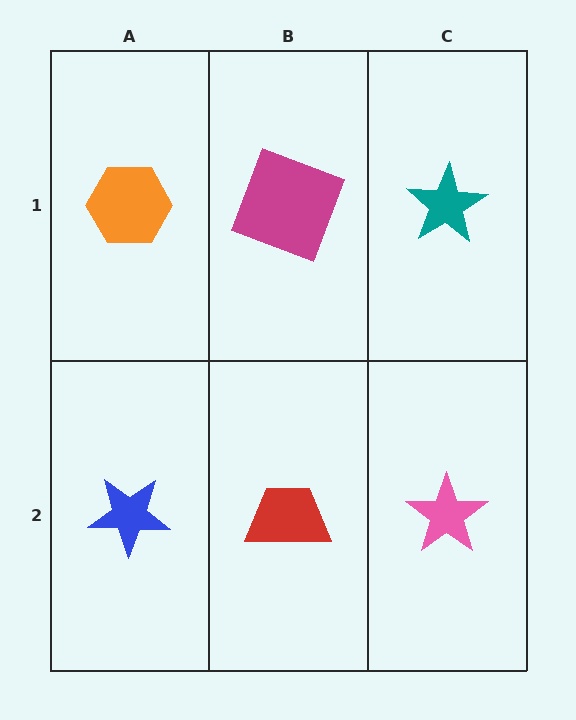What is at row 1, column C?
A teal star.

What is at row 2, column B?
A red trapezoid.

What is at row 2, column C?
A pink star.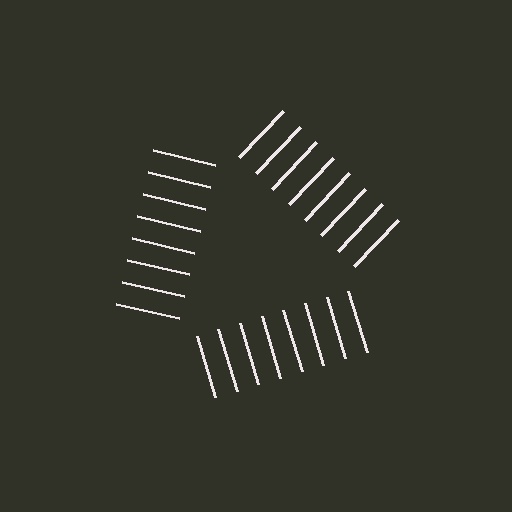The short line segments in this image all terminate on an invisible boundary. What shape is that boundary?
An illusory triangle — the line segments terminate on its edges but no continuous stroke is drawn.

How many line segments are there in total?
24 — 8 along each of the 3 edges.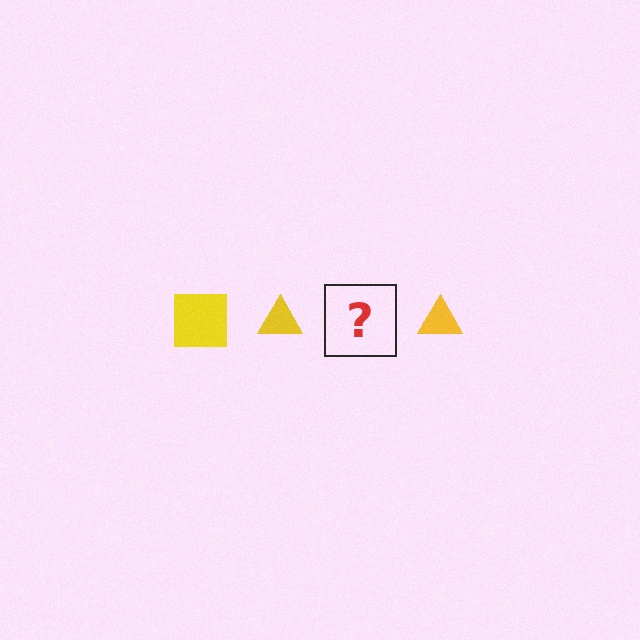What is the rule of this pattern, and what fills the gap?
The rule is that the pattern cycles through square, triangle shapes in yellow. The gap should be filled with a yellow square.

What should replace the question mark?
The question mark should be replaced with a yellow square.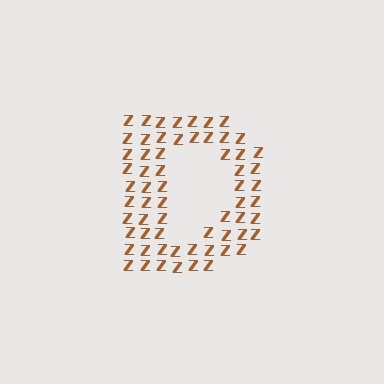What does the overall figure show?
The overall figure shows the letter D.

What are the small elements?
The small elements are letter Z's.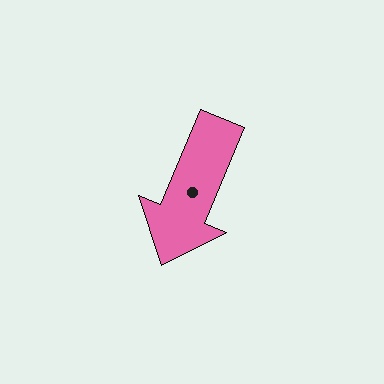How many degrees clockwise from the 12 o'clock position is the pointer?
Approximately 203 degrees.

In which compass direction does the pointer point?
Southwest.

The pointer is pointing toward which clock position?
Roughly 7 o'clock.